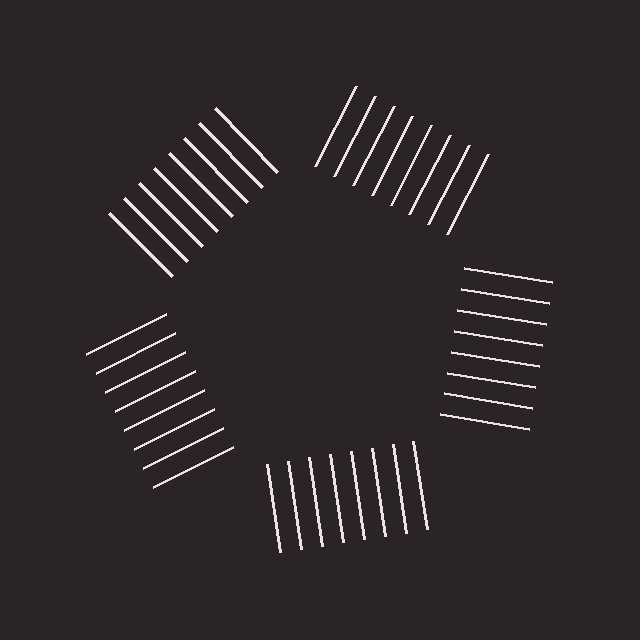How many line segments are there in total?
40 — 8 along each of the 5 edges.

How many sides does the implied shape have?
5 sides — the line-ends trace a pentagon.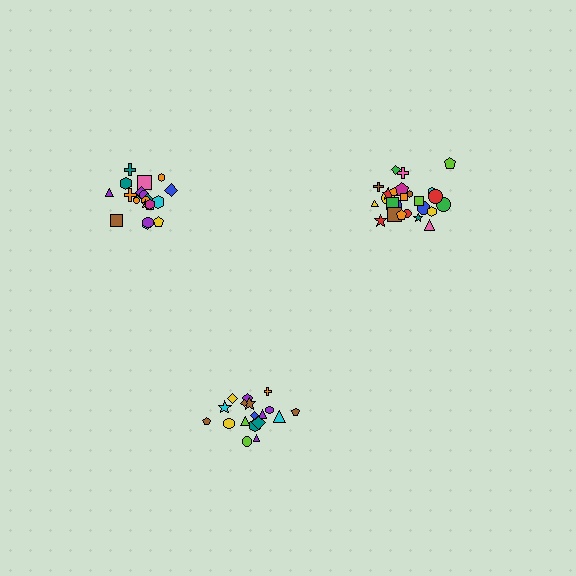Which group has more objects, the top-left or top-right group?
The top-right group.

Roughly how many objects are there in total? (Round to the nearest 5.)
Roughly 65 objects in total.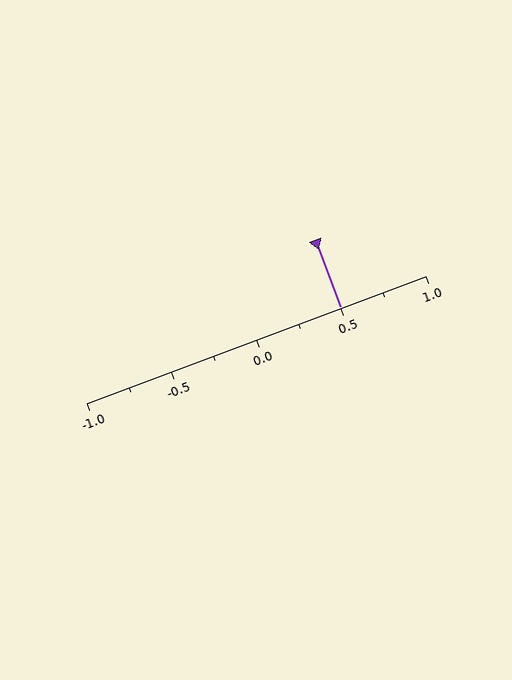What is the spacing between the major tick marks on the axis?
The major ticks are spaced 0.5 apart.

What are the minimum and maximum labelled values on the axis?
The axis runs from -1.0 to 1.0.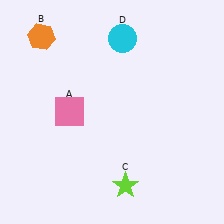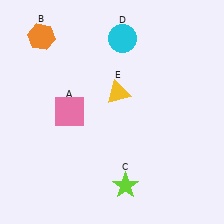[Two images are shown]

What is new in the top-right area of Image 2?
A yellow triangle (E) was added in the top-right area of Image 2.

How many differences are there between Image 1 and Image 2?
There is 1 difference between the two images.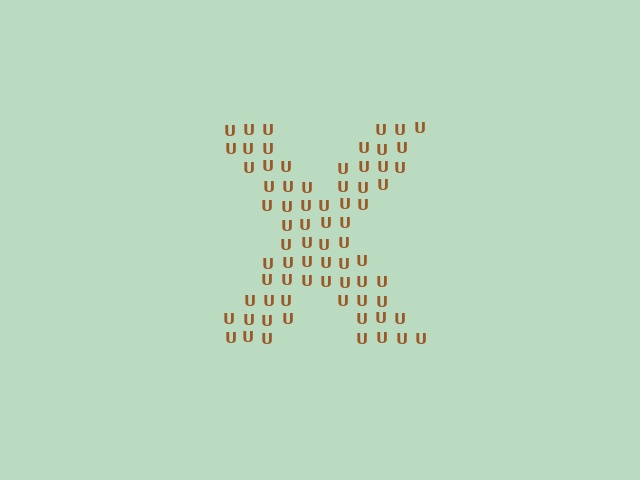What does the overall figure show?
The overall figure shows the letter X.